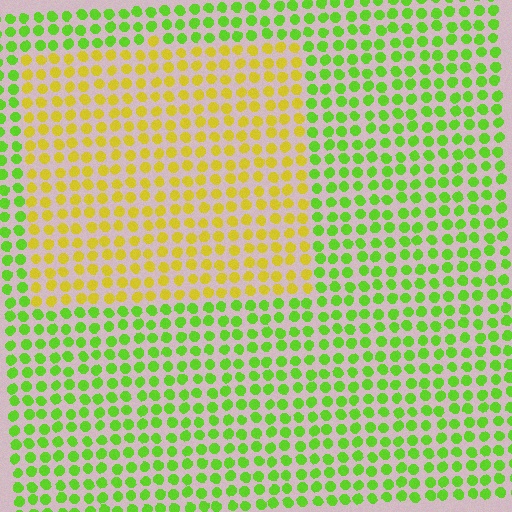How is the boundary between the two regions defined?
The boundary is defined purely by a slight shift in hue (about 47 degrees). Spacing, size, and orientation are identical on both sides.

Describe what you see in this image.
The image is filled with small lime elements in a uniform arrangement. A rectangle-shaped region is visible where the elements are tinted to a slightly different hue, forming a subtle color boundary.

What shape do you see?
I see a rectangle.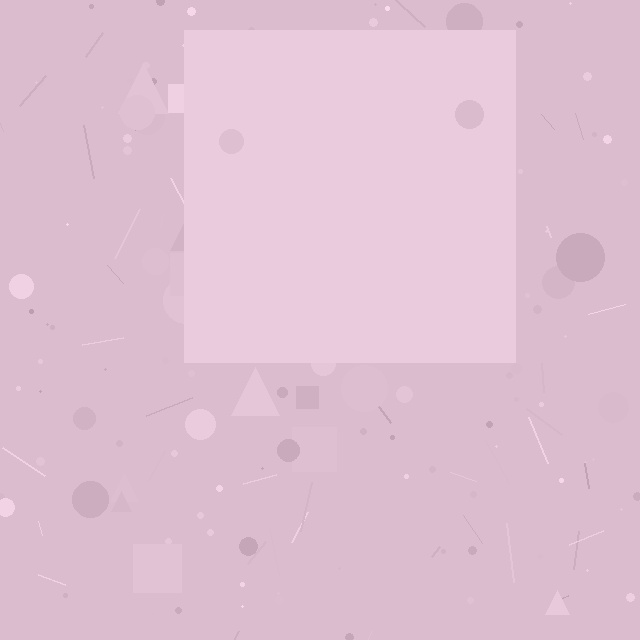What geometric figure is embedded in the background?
A square is embedded in the background.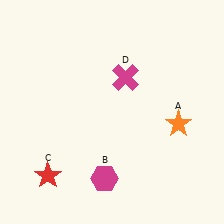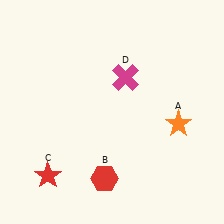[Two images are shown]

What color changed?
The hexagon (B) changed from magenta in Image 1 to red in Image 2.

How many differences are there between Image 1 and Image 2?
There is 1 difference between the two images.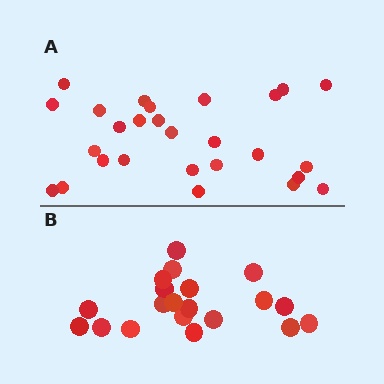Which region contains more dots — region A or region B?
Region A (the top region) has more dots.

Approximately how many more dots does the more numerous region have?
Region A has roughly 8 or so more dots than region B.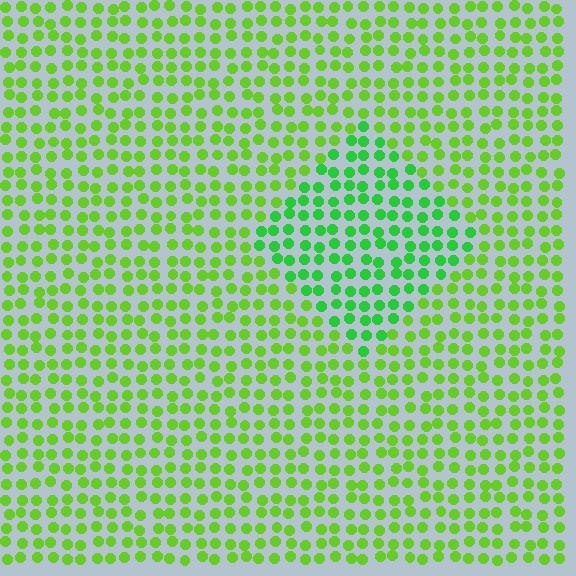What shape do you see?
I see a diamond.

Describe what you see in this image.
The image is filled with small lime elements in a uniform arrangement. A diamond-shaped region is visible where the elements are tinted to a slightly different hue, forming a subtle color boundary.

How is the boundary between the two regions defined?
The boundary is defined purely by a slight shift in hue (about 30 degrees). Spacing, size, and orientation are identical on both sides.